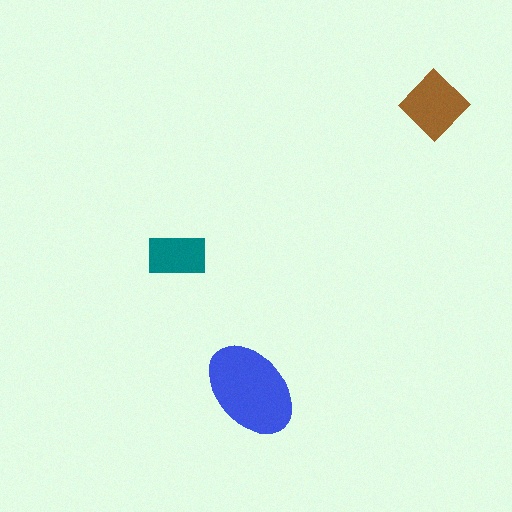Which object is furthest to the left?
The teal rectangle is leftmost.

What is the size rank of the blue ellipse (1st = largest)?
1st.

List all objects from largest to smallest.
The blue ellipse, the brown diamond, the teal rectangle.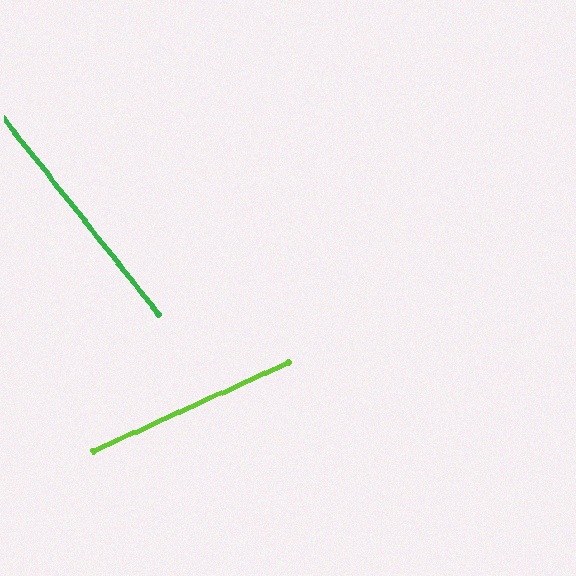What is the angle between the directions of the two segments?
Approximately 76 degrees.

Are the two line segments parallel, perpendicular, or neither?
Neither parallel nor perpendicular — they differ by about 76°.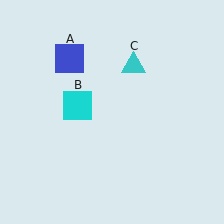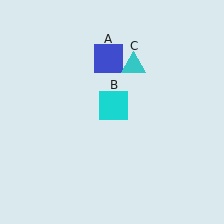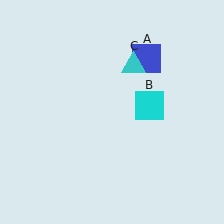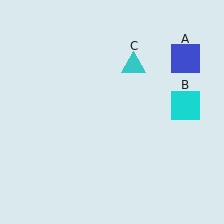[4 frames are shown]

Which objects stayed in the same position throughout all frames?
Cyan triangle (object C) remained stationary.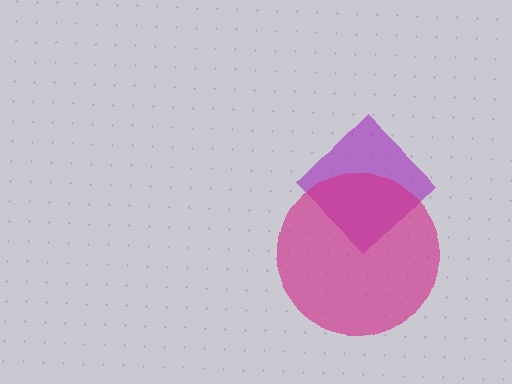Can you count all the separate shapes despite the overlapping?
Yes, there are 2 separate shapes.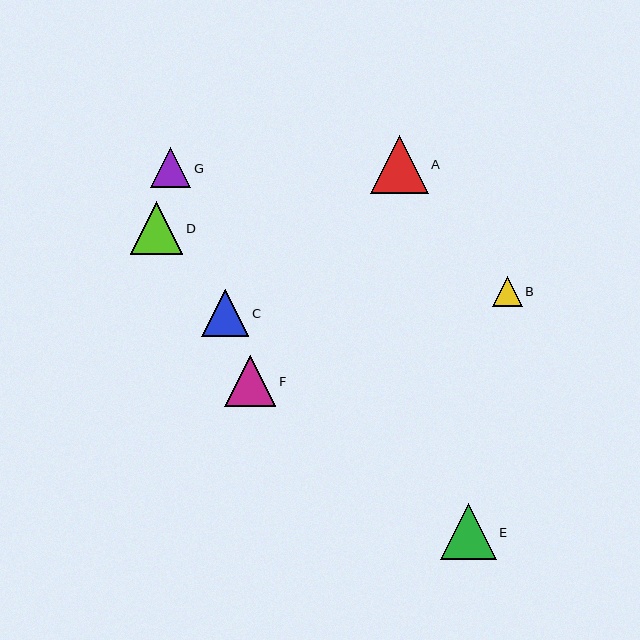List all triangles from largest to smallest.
From largest to smallest: A, E, D, F, C, G, B.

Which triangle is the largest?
Triangle A is the largest with a size of approximately 58 pixels.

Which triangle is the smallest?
Triangle B is the smallest with a size of approximately 30 pixels.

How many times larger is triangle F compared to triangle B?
Triangle F is approximately 1.7 times the size of triangle B.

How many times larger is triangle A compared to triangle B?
Triangle A is approximately 1.9 times the size of triangle B.